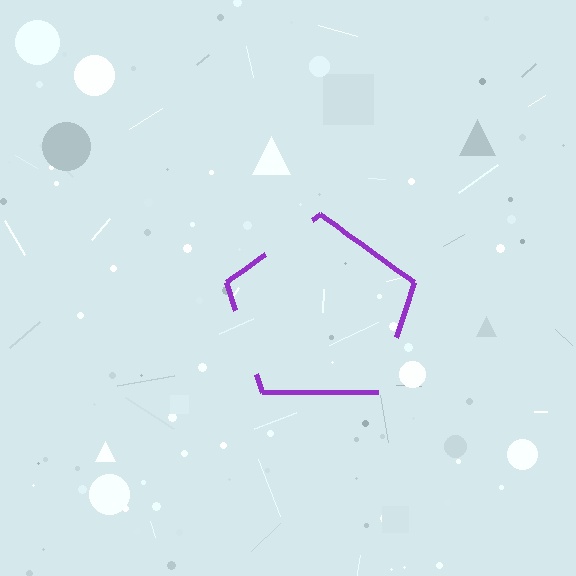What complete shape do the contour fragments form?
The contour fragments form a pentagon.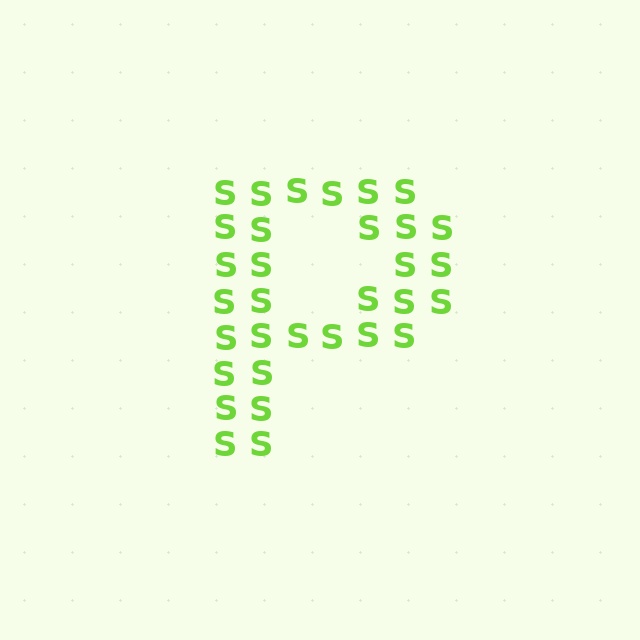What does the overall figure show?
The overall figure shows the letter P.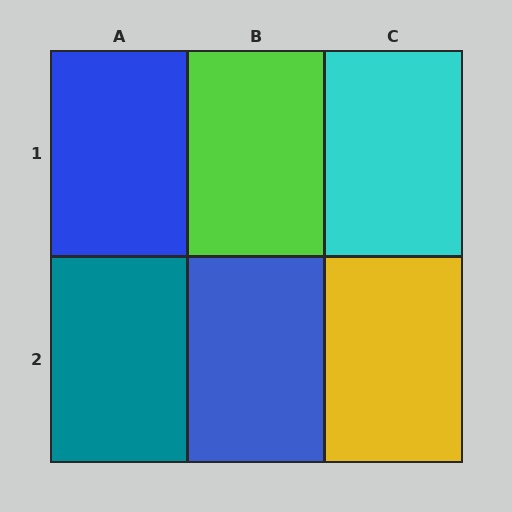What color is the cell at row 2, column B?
Blue.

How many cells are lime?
1 cell is lime.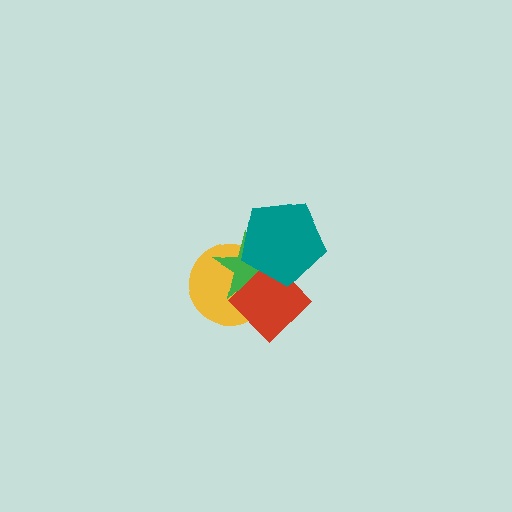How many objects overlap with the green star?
3 objects overlap with the green star.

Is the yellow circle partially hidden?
Yes, it is partially covered by another shape.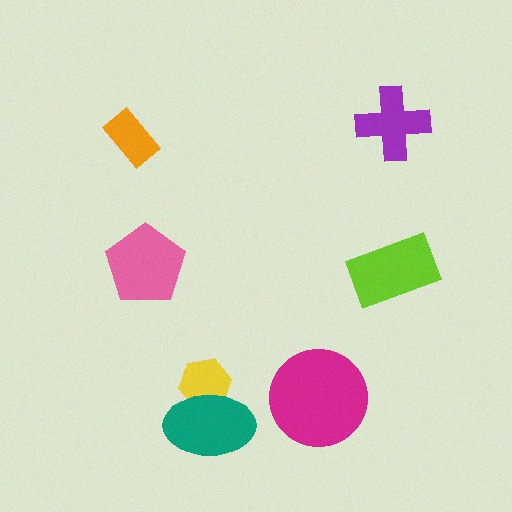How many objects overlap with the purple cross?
0 objects overlap with the purple cross.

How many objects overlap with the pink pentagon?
0 objects overlap with the pink pentagon.